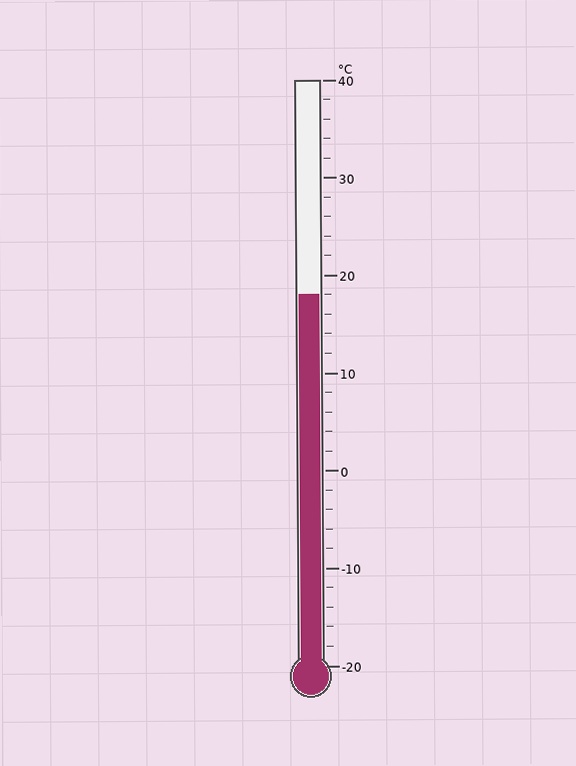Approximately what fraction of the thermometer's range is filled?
The thermometer is filled to approximately 65% of its range.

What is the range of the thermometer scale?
The thermometer scale ranges from -20°C to 40°C.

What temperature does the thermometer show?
The thermometer shows approximately 18°C.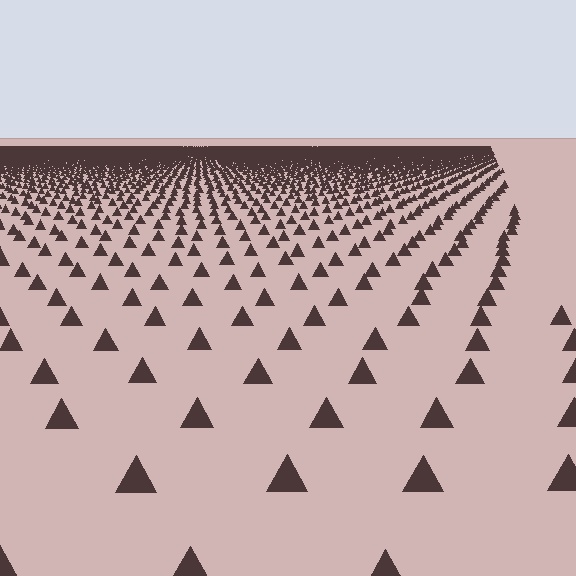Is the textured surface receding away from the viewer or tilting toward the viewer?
The surface is receding away from the viewer. Texture elements get smaller and denser toward the top.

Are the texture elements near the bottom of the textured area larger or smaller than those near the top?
Larger. Near the bottom, elements are closer to the viewer and appear at a bigger on-screen size.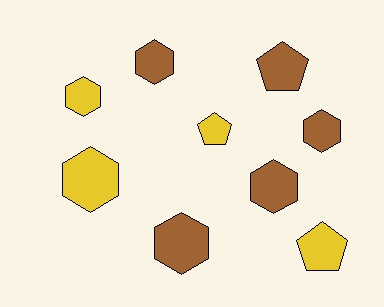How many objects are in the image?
There are 9 objects.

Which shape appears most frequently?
Hexagon, with 6 objects.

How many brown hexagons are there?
There are 4 brown hexagons.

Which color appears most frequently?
Brown, with 5 objects.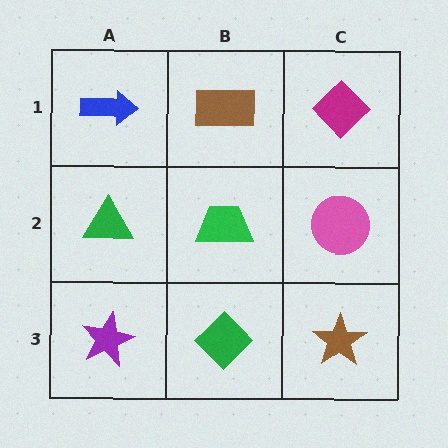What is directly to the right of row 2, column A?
A green trapezoid.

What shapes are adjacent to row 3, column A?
A green triangle (row 2, column A), a green diamond (row 3, column B).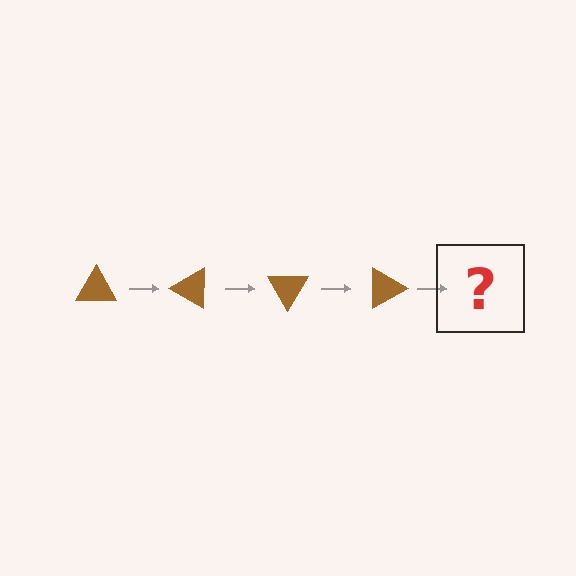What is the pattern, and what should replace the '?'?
The pattern is that the triangle rotates 30 degrees each step. The '?' should be a brown triangle rotated 120 degrees.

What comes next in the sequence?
The next element should be a brown triangle rotated 120 degrees.